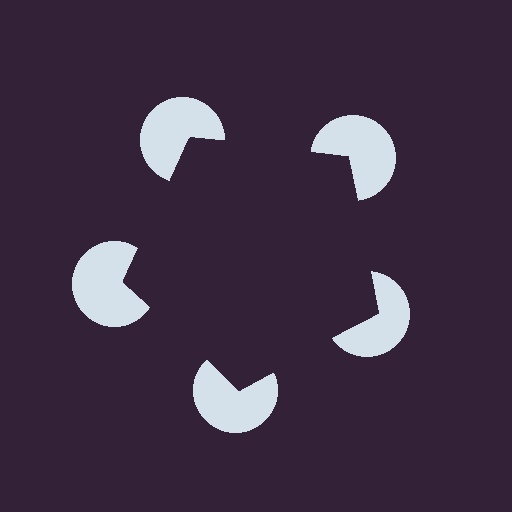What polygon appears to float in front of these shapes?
An illusory pentagon — its edges are inferred from the aligned wedge cuts in the pac-man discs, not physically drawn.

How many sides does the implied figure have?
5 sides.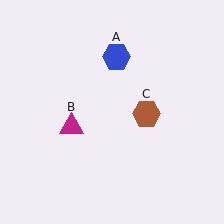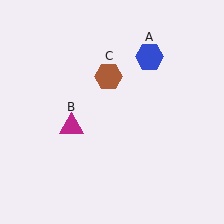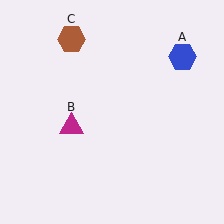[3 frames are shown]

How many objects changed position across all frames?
2 objects changed position: blue hexagon (object A), brown hexagon (object C).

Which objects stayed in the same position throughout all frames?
Magenta triangle (object B) remained stationary.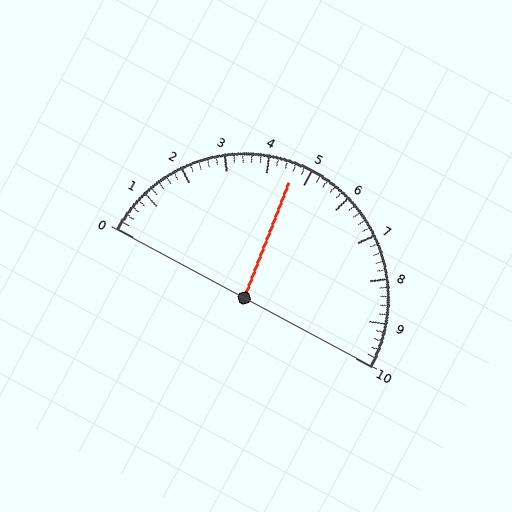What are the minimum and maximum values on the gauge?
The gauge ranges from 0 to 10.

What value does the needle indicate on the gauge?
The needle indicates approximately 4.6.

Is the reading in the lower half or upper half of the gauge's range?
The reading is in the lower half of the range (0 to 10).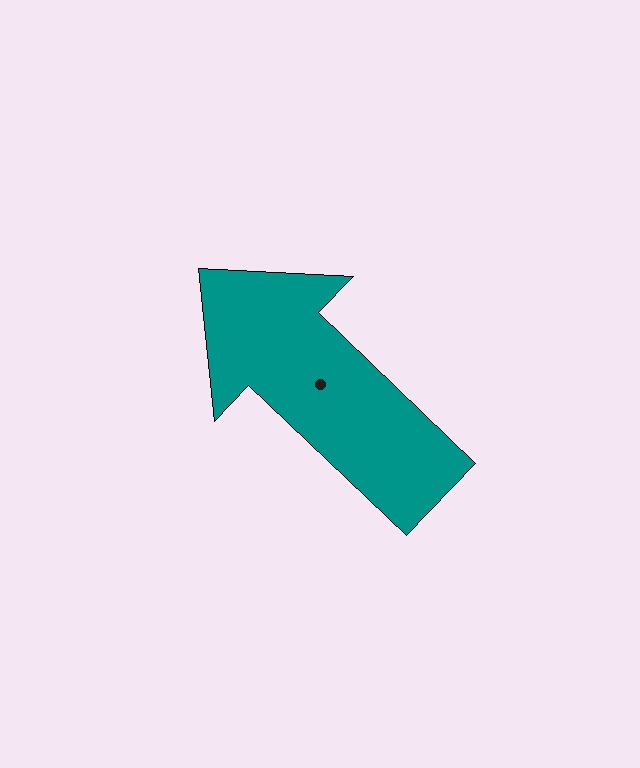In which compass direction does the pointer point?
Northwest.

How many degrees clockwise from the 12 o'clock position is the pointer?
Approximately 314 degrees.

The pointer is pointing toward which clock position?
Roughly 10 o'clock.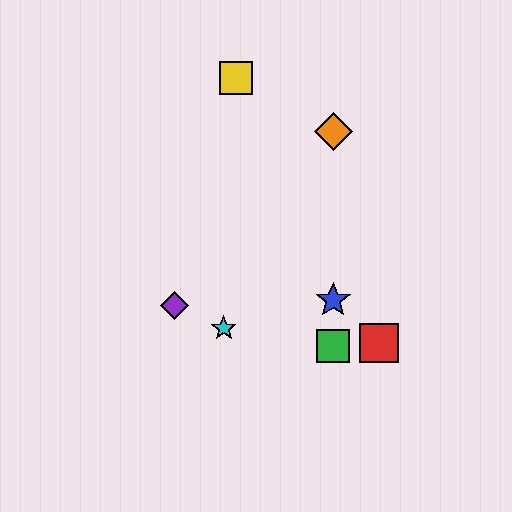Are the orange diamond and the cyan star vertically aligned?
No, the orange diamond is at x≈333 and the cyan star is at x≈224.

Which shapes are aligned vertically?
The blue star, the green square, the orange diamond are aligned vertically.